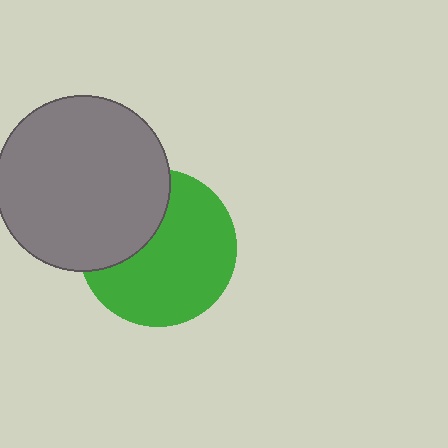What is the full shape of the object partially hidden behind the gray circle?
The partially hidden object is a green circle.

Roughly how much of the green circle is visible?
Most of it is visible (roughly 67%).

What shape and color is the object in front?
The object in front is a gray circle.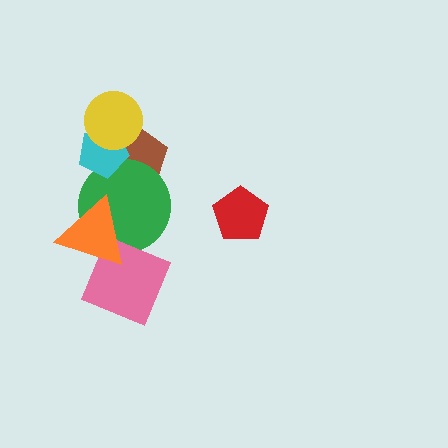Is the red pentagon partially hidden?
No, no other shape covers it.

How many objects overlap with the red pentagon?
0 objects overlap with the red pentagon.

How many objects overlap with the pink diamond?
2 objects overlap with the pink diamond.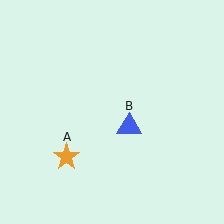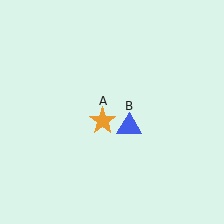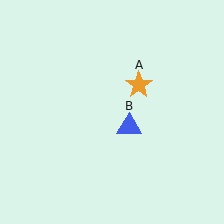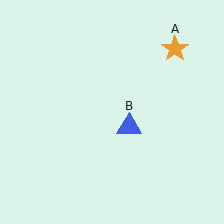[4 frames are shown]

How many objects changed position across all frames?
1 object changed position: orange star (object A).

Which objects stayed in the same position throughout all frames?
Blue triangle (object B) remained stationary.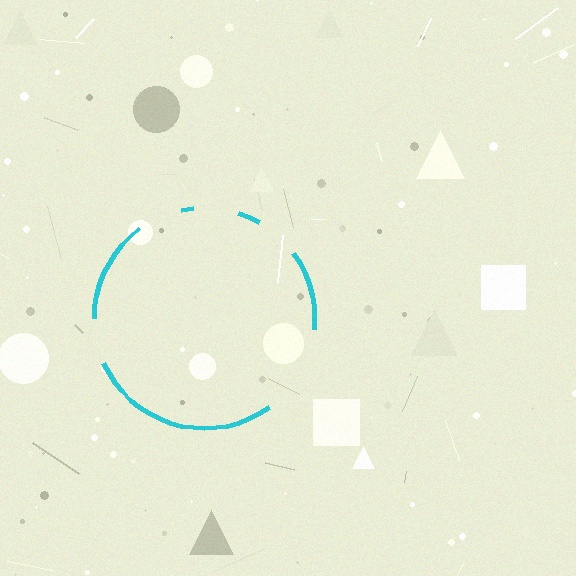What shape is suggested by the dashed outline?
The dashed outline suggests a circle.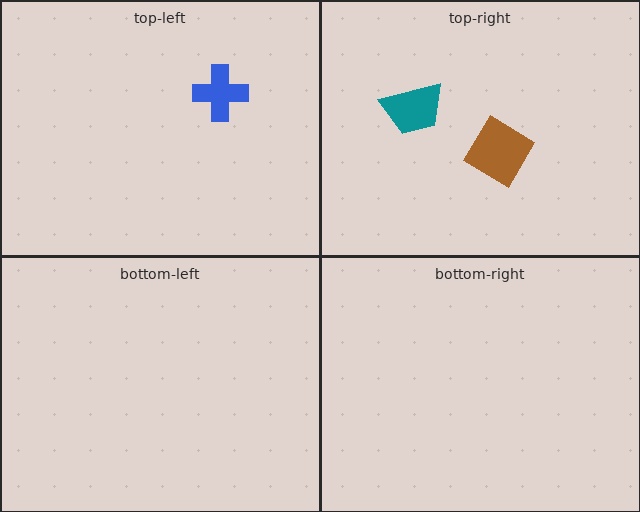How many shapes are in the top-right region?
2.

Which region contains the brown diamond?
The top-right region.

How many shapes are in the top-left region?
1.